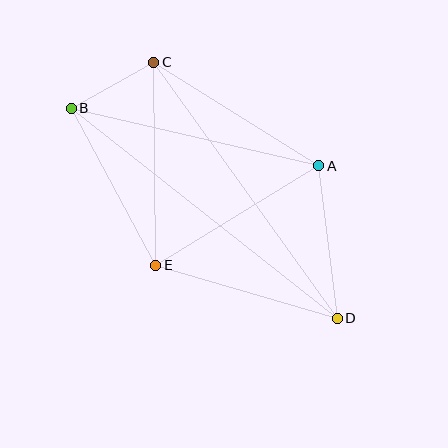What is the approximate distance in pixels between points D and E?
The distance between D and E is approximately 189 pixels.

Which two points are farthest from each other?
Points B and D are farthest from each other.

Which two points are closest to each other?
Points B and C are closest to each other.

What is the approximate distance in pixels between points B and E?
The distance between B and E is approximately 178 pixels.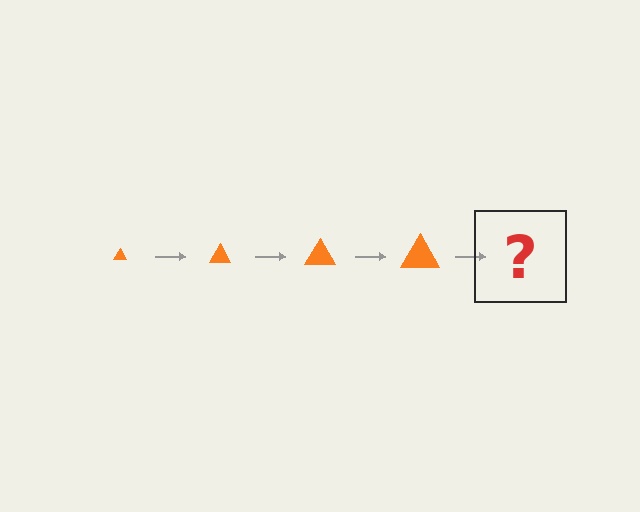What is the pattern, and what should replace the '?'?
The pattern is that the triangle gets progressively larger each step. The '?' should be an orange triangle, larger than the previous one.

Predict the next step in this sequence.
The next step is an orange triangle, larger than the previous one.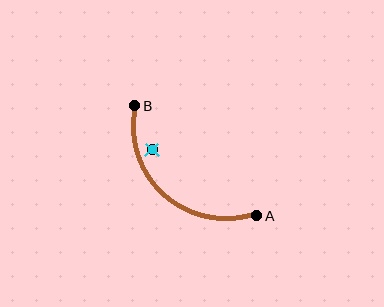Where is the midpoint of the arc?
The arc midpoint is the point on the curve farthest from the straight line joining A and B. It sits below and to the left of that line.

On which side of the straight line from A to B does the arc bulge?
The arc bulges below and to the left of the straight line connecting A and B.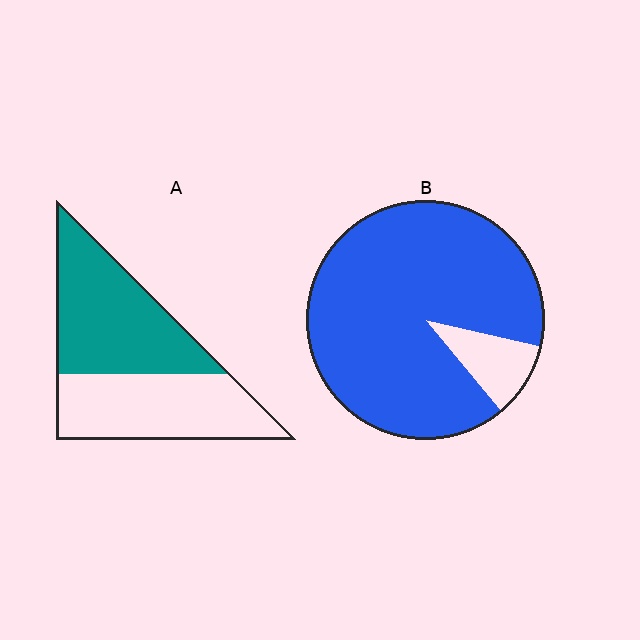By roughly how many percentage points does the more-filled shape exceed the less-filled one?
By roughly 35 percentage points (B over A).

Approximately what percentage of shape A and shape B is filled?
A is approximately 55% and B is approximately 90%.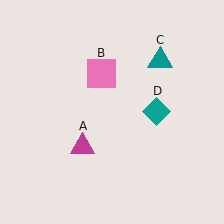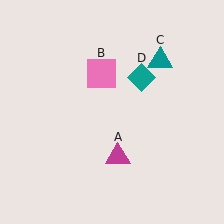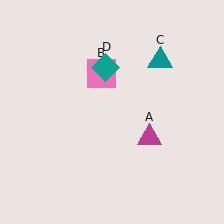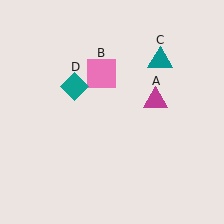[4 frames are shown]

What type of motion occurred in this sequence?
The magenta triangle (object A), teal diamond (object D) rotated counterclockwise around the center of the scene.